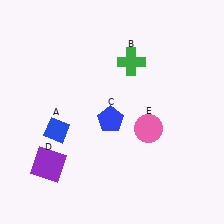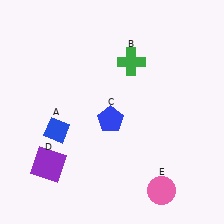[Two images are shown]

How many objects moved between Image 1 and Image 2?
1 object moved between the two images.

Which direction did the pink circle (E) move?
The pink circle (E) moved down.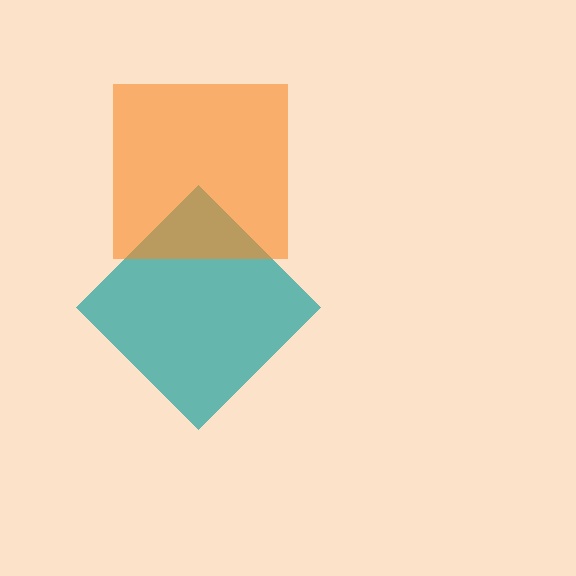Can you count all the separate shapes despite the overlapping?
Yes, there are 2 separate shapes.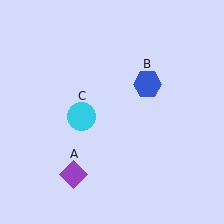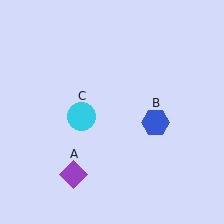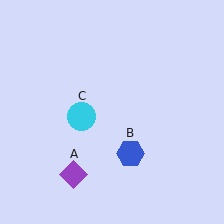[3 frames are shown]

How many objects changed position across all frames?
1 object changed position: blue hexagon (object B).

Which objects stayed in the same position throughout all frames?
Purple diamond (object A) and cyan circle (object C) remained stationary.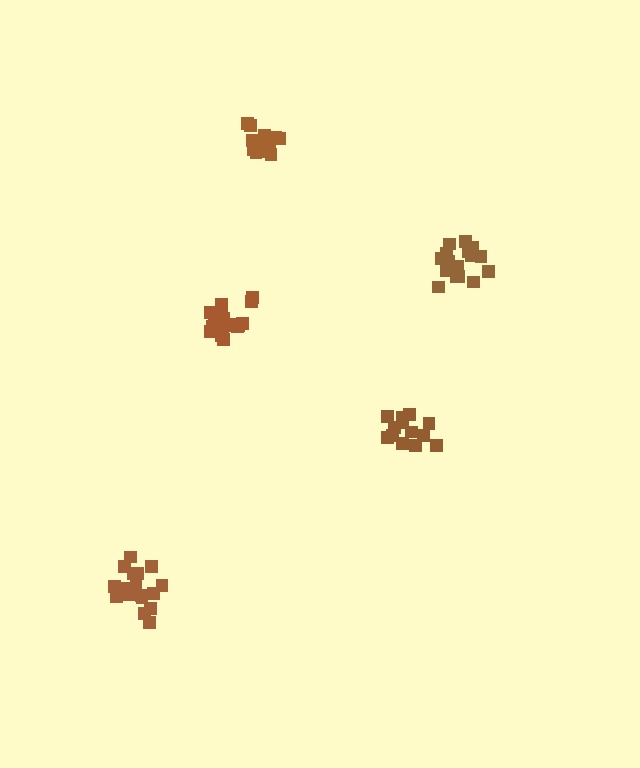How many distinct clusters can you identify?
There are 5 distinct clusters.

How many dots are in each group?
Group 1: 13 dots, Group 2: 18 dots, Group 3: 12 dots, Group 4: 17 dots, Group 5: 17 dots (77 total).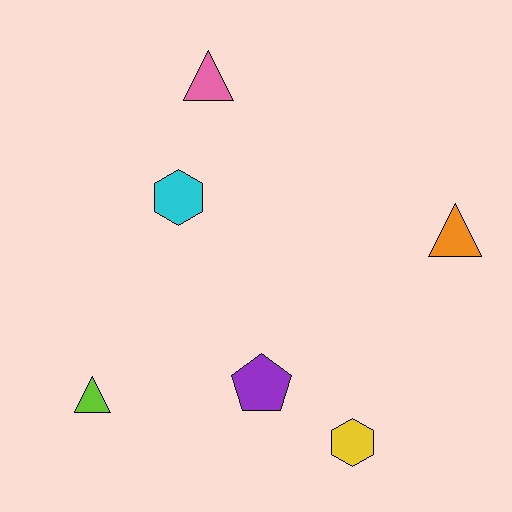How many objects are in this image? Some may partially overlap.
There are 6 objects.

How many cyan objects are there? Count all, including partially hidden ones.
There is 1 cyan object.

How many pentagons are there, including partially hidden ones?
There is 1 pentagon.